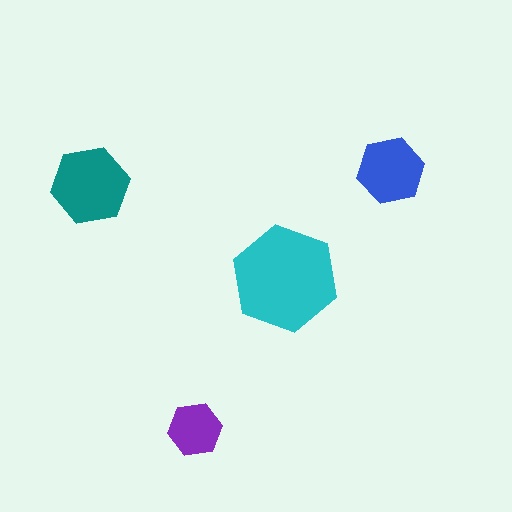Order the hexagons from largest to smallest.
the cyan one, the teal one, the blue one, the purple one.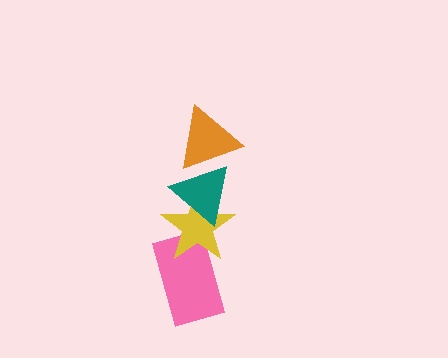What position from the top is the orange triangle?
The orange triangle is 1st from the top.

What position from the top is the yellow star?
The yellow star is 3rd from the top.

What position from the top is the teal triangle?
The teal triangle is 2nd from the top.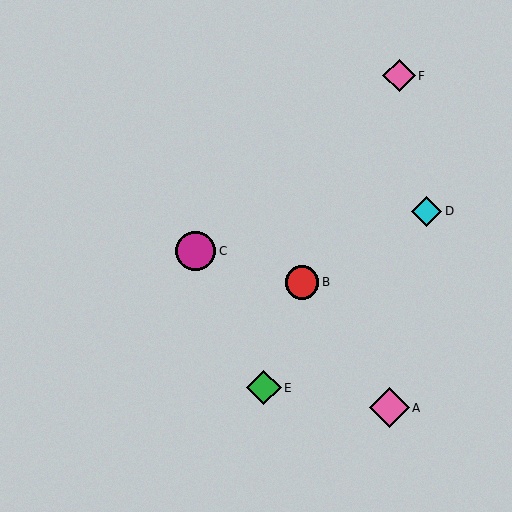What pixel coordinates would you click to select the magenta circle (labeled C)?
Click at (196, 251) to select the magenta circle C.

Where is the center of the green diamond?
The center of the green diamond is at (264, 388).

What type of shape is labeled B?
Shape B is a red circle.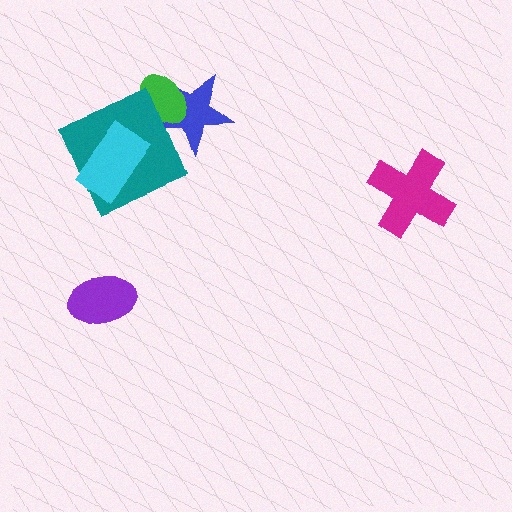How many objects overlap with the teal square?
3 objects overlap with the teal square.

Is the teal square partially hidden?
Yes, it is partially covered by another shape.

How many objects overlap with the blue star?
2 objects overlap with the blue star.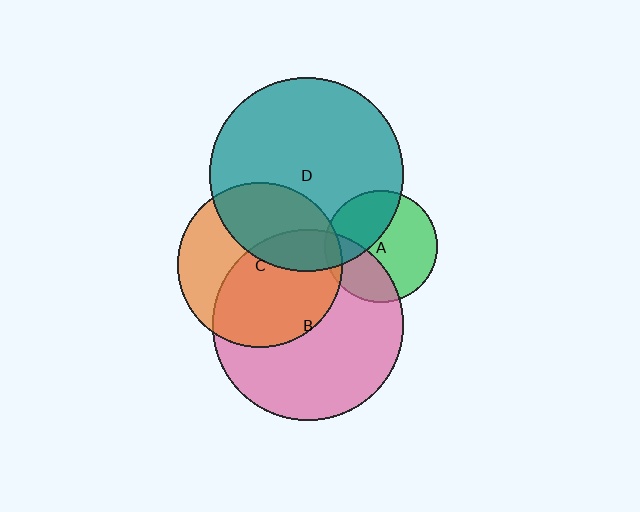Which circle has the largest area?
Circle D (teal).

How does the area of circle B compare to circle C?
Approximately 1.3 times.